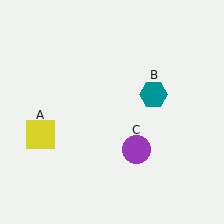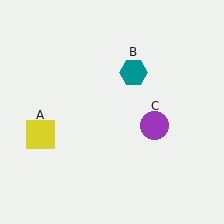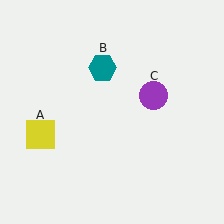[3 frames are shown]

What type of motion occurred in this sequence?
The teal hexagon (object B), purple circle (object C) rotated counterclockwise around the center of the scene.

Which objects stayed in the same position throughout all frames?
Yellow square (object A) remained stationary.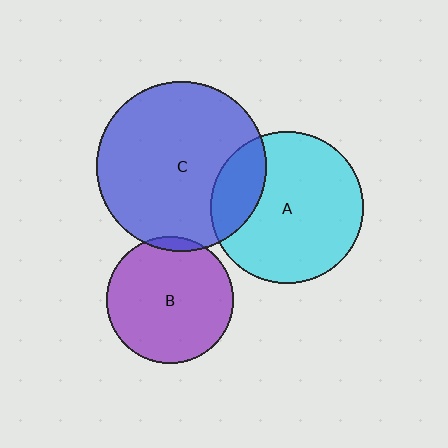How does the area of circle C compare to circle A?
Approximately 1.2 times.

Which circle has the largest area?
Circle C (blue).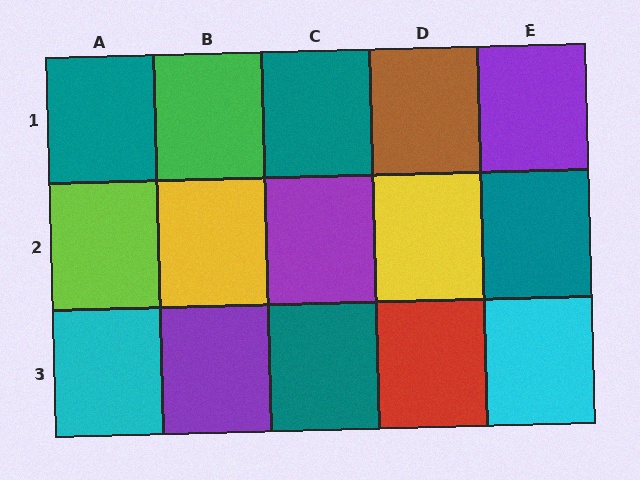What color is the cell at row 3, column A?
Cyan.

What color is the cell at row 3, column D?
Red.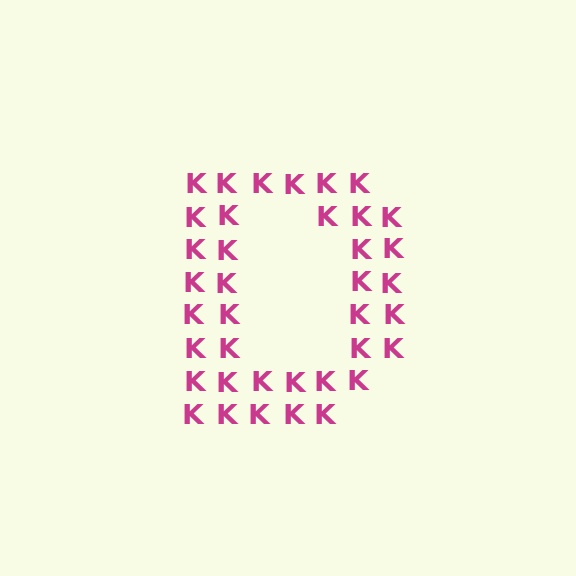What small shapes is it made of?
It is made of small letter K's.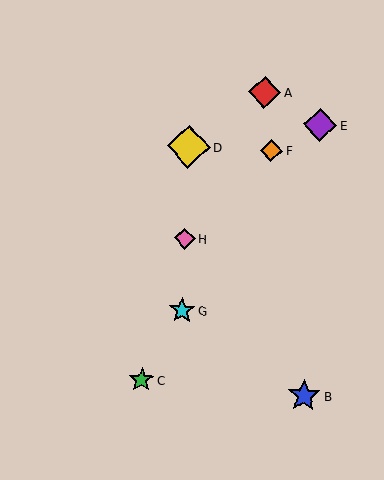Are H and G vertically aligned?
Yes, both are at x≈185.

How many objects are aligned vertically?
3 objects (D, G, H) are aligned vertically.